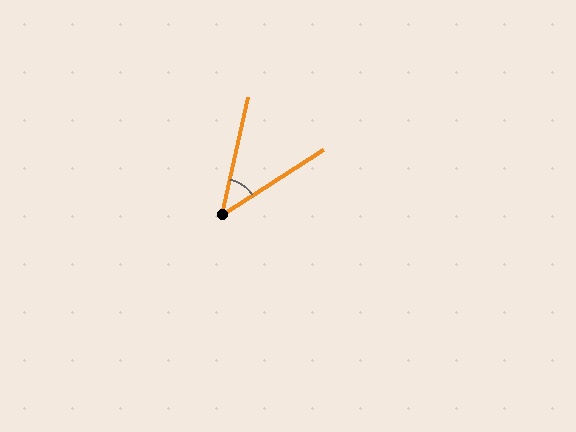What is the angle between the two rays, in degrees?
Approximately 45 degrees.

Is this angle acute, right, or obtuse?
It is acute.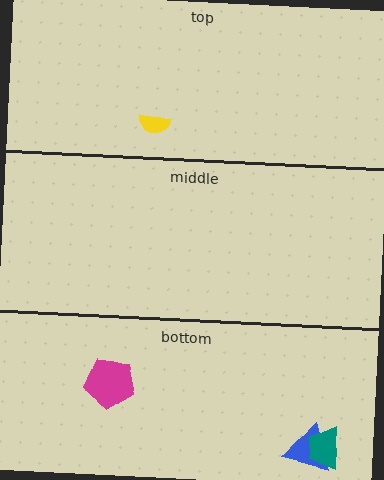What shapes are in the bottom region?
The blue triangle, the teal trapezoid, the magenta pentagon.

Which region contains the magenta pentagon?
The bottom region.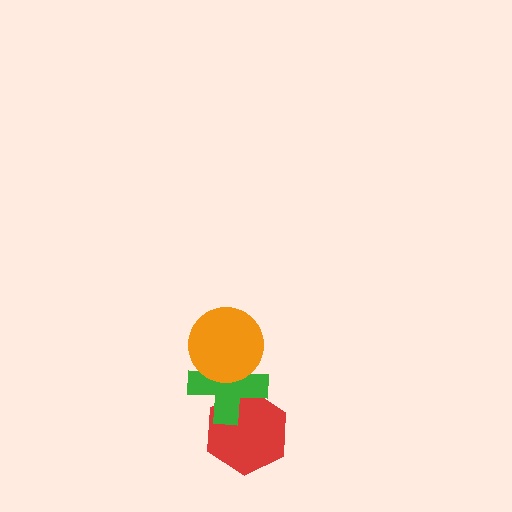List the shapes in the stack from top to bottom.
From top to bottom: the orange circle, the green cross, the red hexagon.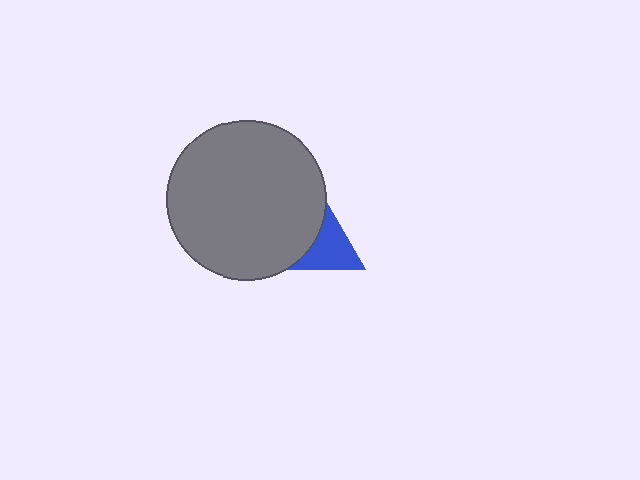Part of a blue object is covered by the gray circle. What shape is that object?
It is a triangle.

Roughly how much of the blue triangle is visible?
A small part of it is visible (roughly 44%).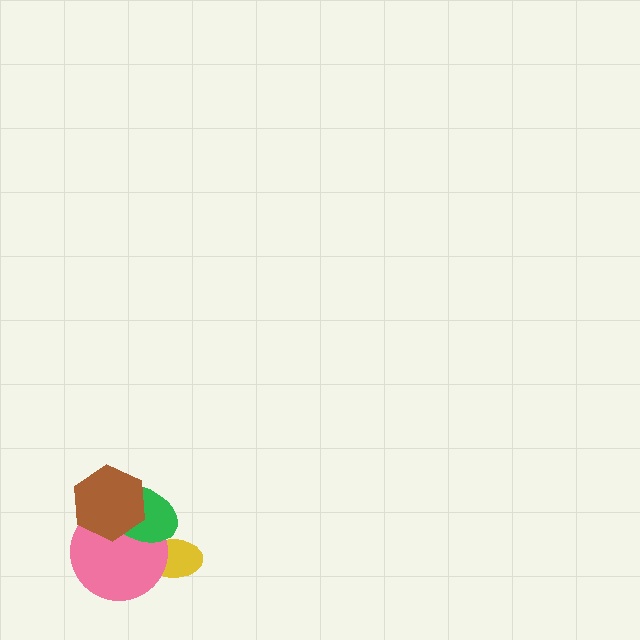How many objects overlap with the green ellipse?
3 objects overlap with the green ellipse.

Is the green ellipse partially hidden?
Yes, it is partially covered by another shape.